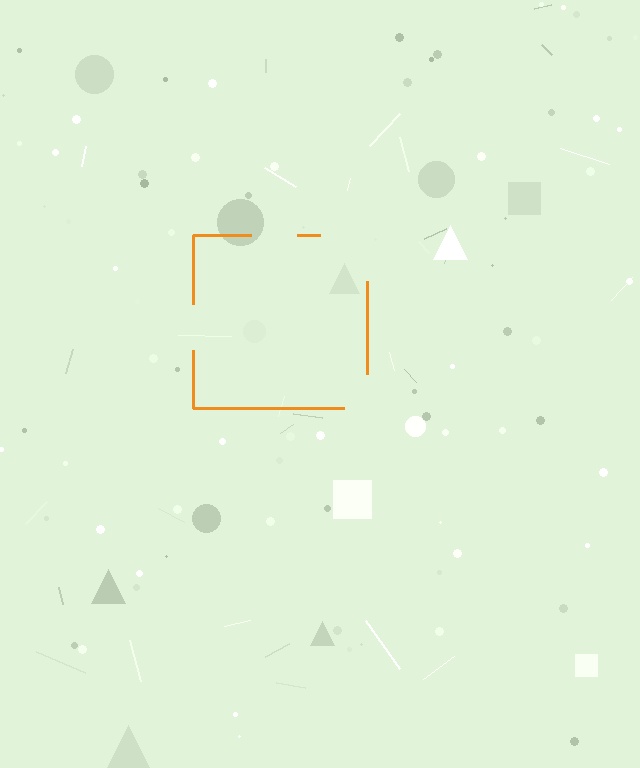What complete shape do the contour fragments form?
The contour fragments form a square.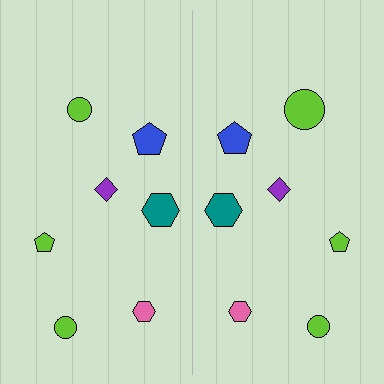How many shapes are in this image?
There are 14 shapes in this image.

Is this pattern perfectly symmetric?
No, the pattern is not perfectly symmetric. The lime circle on the right side has a different size than its mirror counterpart.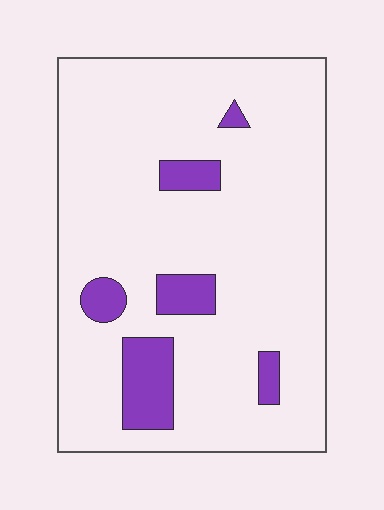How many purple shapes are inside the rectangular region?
6.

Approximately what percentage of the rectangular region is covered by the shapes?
Approximately 10%.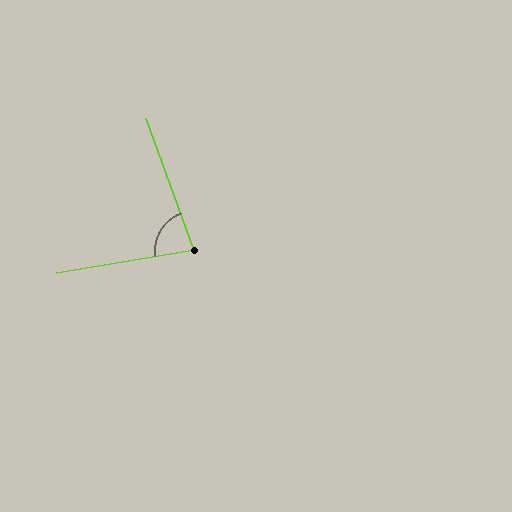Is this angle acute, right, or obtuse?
It is acute.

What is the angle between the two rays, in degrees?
Approximately 79 degrees.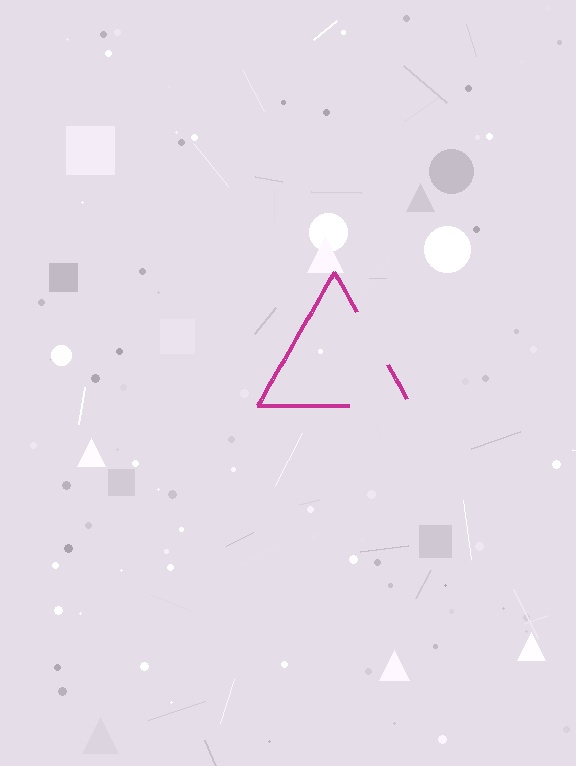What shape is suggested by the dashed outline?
The dashed outline suggests a triangle.